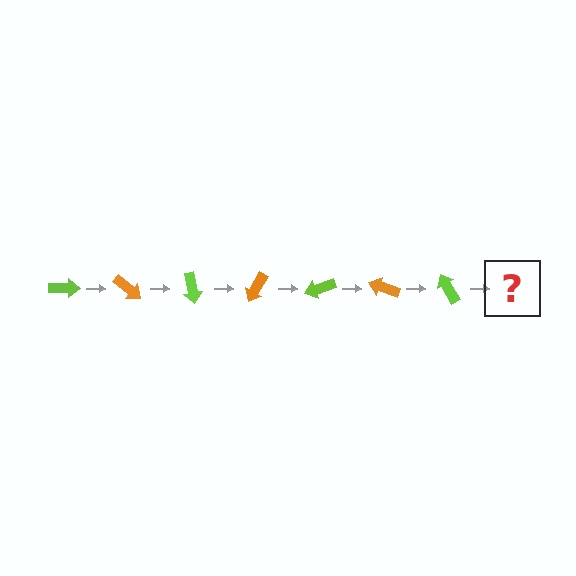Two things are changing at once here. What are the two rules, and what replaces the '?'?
The two rules are that it rotates 40 degrees each step and the color cycles through lime and orange. The '?' should be an orange arrow, rotated 280 degrees from the start.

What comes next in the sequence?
The next element should be an orange arrow, rotated 280 degrees from the start.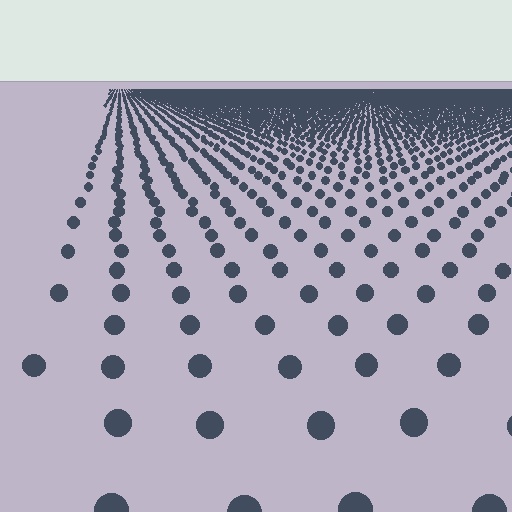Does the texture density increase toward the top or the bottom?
Density increases toward the top.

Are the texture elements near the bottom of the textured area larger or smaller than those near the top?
Larger. Near the bottom, elements are closer to the viewer and appear at a bigger on-screen size.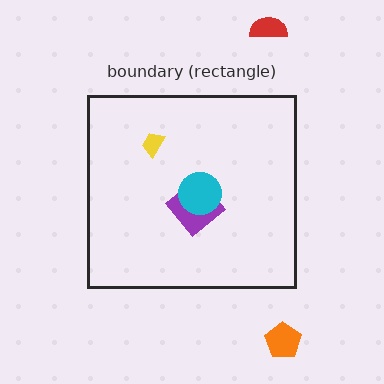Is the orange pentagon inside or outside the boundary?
Outside.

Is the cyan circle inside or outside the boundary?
Inside.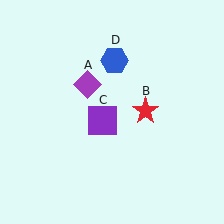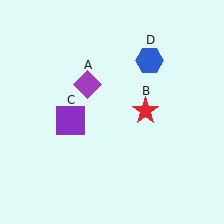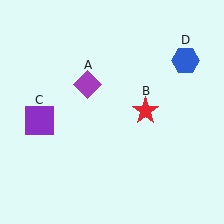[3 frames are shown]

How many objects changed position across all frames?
2 objects changed position: purple square (object C), blue hexagon (object D).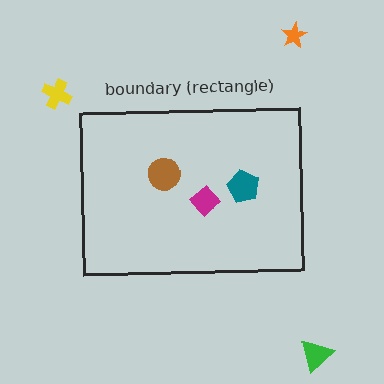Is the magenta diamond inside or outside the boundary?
Inside.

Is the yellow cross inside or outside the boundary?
Outside.